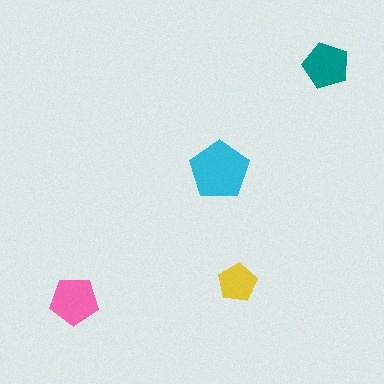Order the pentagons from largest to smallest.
the cyan one, the pink one, the teal one, the yellow one.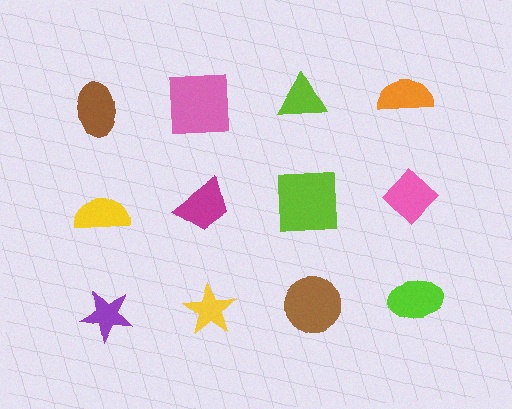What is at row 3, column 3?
A brown circle.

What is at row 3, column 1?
A purple star.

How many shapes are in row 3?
4 shapes.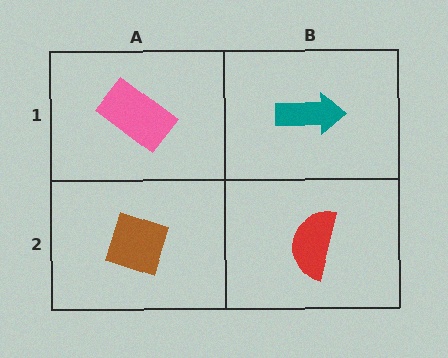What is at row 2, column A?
A brown diamond.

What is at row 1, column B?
A teal arrow.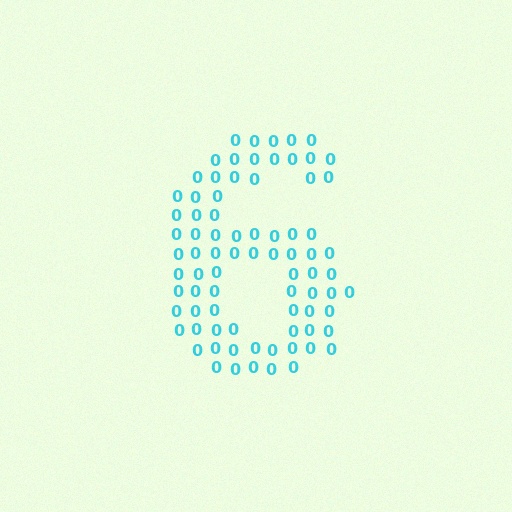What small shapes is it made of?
It is made of small digit 0's.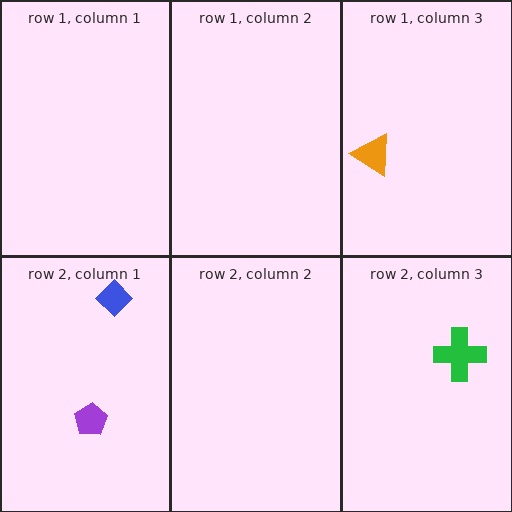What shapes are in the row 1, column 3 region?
The orange triangle.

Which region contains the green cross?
The row 2, column 3 region.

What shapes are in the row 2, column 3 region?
The green cross.